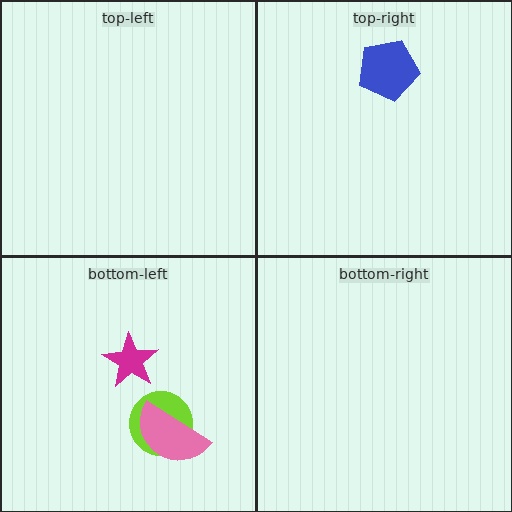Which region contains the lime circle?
The bottom-left region.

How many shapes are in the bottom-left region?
3.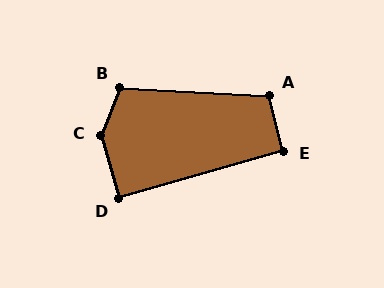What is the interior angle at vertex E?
Approximately 92 degrees (approximately right).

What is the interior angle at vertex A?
Approximately 107 degrees (obtuse).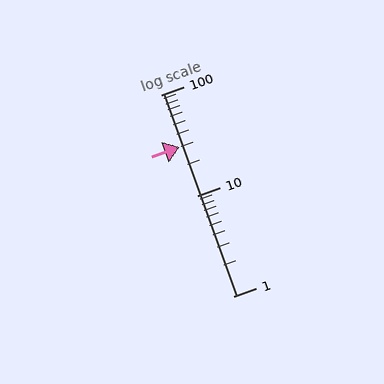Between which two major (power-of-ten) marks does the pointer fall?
The pointer is between 10 and 100.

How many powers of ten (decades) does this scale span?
The scale spans 2 decades, from 1 to 100.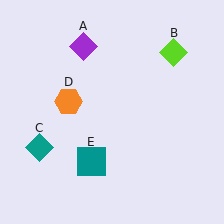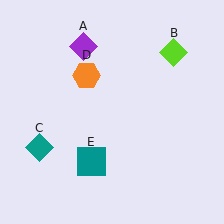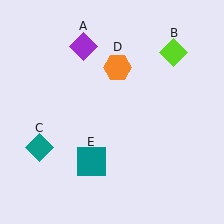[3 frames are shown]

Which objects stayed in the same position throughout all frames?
Purple diamond (object A) and lime diamond (object B) and teal diamond (object C) and teal square (object E) remained stationary.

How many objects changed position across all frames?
1 object changed position: orange hexagon (object D).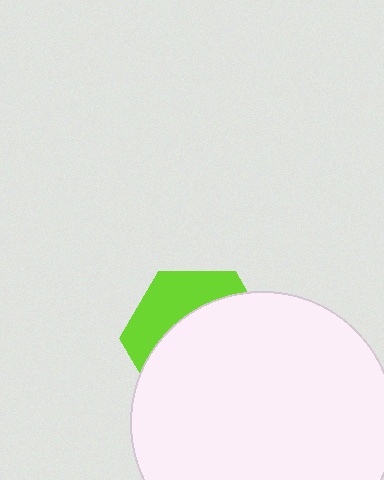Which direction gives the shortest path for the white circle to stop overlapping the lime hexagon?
Moving down gives the shortest separation.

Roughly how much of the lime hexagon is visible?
A small part of it is visible (roughly 34%).